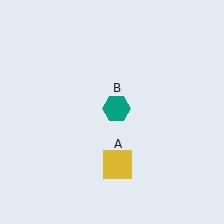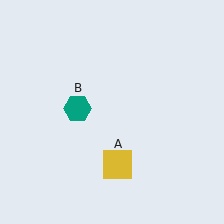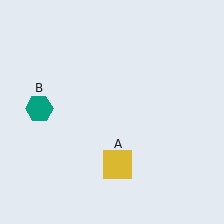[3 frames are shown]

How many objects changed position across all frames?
1 object changed position: teal hexagon (object B).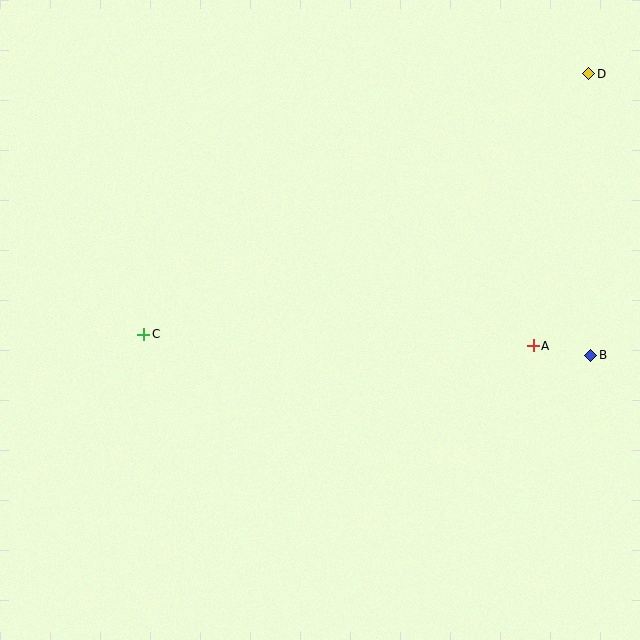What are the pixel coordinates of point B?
Point B is at (591, 355).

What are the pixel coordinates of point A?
Point A is at (533, 346).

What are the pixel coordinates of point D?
Point D is at (589, 74).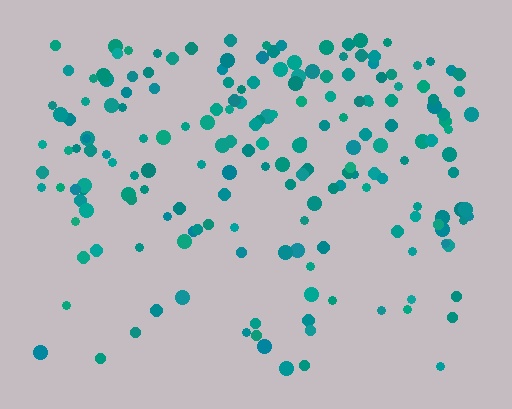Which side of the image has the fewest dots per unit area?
The bottom.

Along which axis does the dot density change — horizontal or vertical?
Vertical.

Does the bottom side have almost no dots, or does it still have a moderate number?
Still a moderate number, just noticeably fewer than the top.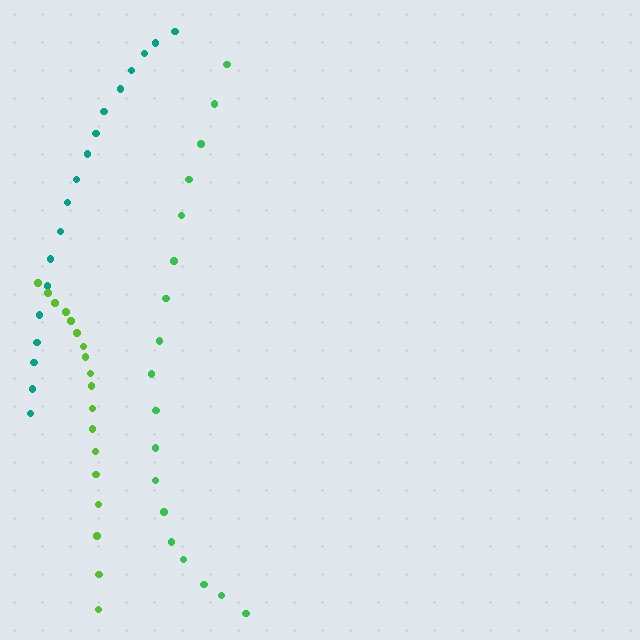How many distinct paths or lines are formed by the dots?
There are 3 distinct paths.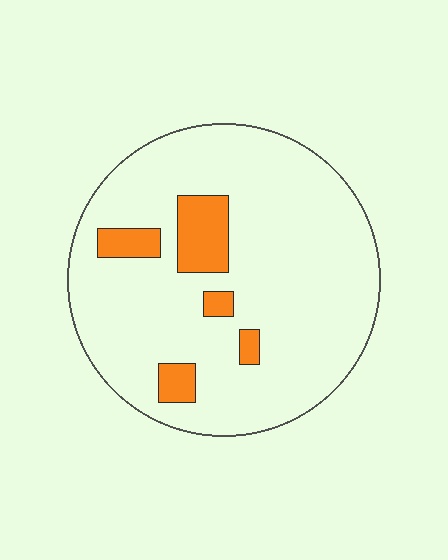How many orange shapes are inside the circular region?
5.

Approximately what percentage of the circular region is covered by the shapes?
Approximately 10%.